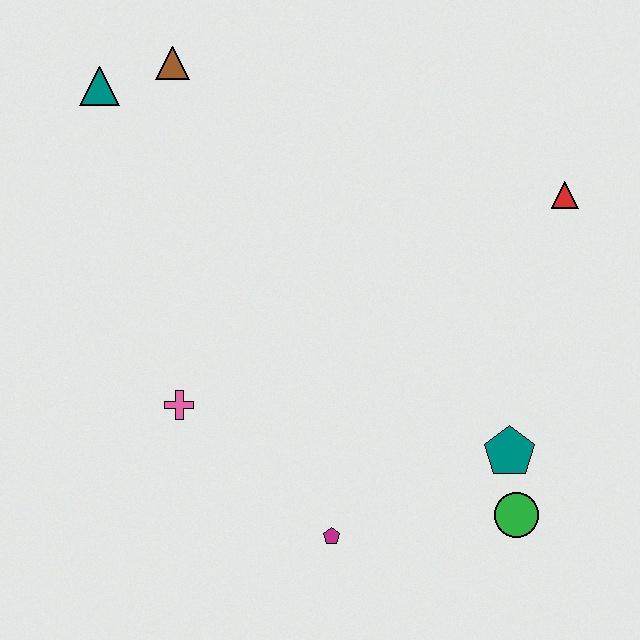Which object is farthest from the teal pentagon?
The teal triangle is farthest from the teal pentagon.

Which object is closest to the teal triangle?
The brown triangle is closest to the teal triangle.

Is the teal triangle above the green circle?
Yes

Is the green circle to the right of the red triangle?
No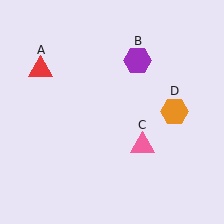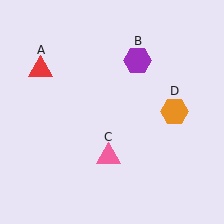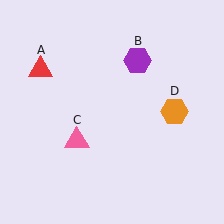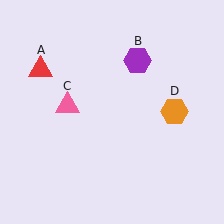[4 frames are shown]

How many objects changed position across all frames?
1 object changed position: pink triangle (object C).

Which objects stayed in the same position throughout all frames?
Red triangle (object A) and purple hexagon (object B) and orange hexagon (object D) remained stationary.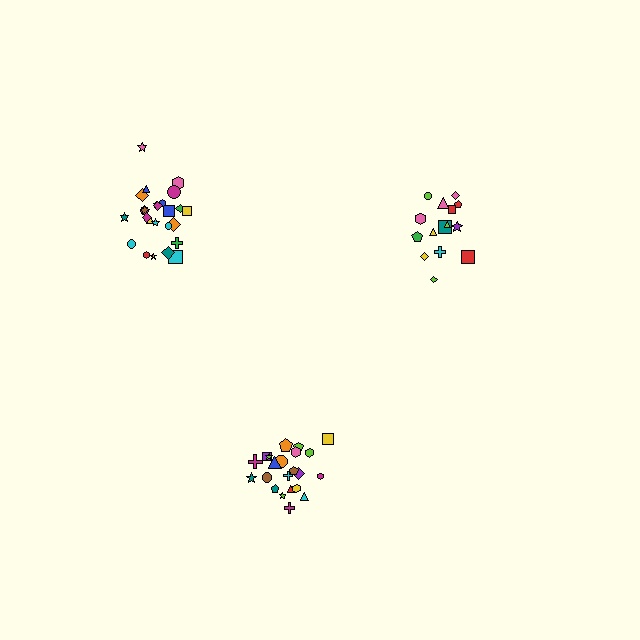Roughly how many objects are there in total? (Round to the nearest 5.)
Roughly 60 objects in total.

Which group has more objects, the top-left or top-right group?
The top-left group.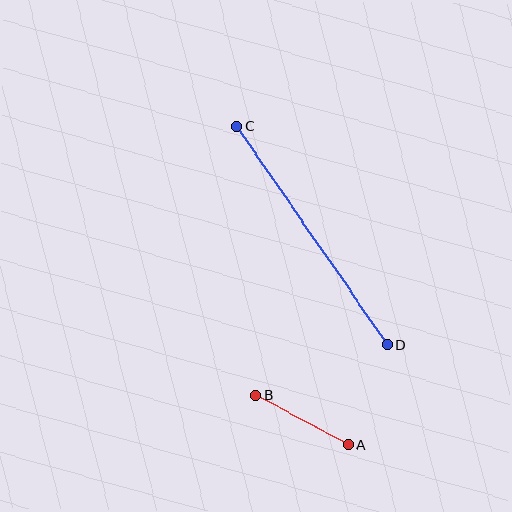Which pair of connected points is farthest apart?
Points C and D are farthest apart.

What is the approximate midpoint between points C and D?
The midpoint is at approximately (312, 235) pixels.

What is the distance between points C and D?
The distance is approximately 266 pixels.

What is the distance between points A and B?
The distance is approximately 105 pixels.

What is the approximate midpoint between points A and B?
The midpoint is at approximately (302, 420) pixels.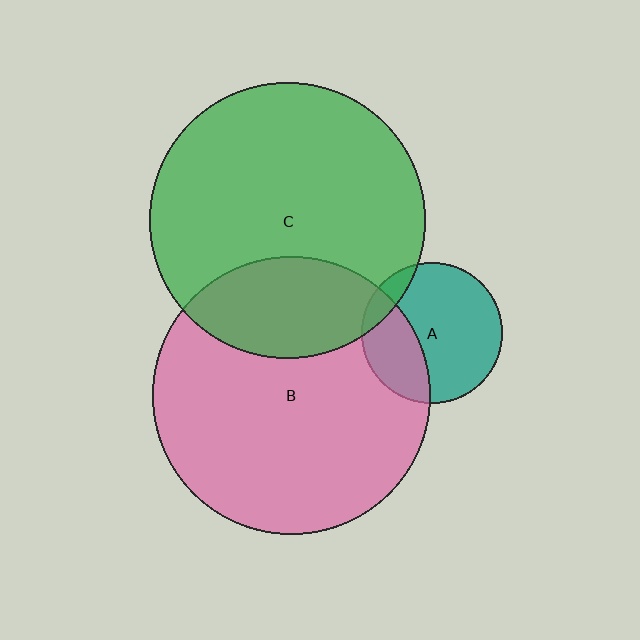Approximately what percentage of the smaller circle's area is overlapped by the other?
Approximately 10%.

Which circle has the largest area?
Circle B (pink).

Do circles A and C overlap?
Yes.